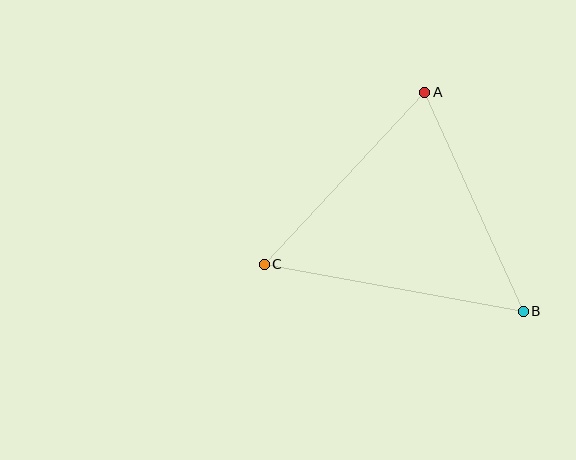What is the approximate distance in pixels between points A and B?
The distance between A and B is approximately 240 pixels.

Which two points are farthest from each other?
Points B and C are farthest from each other.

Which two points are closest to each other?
Points A and C are closest to each other.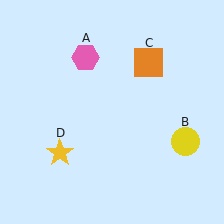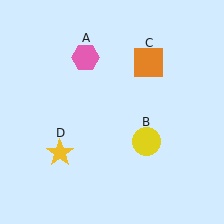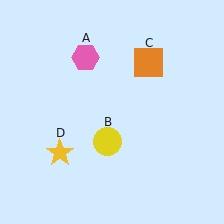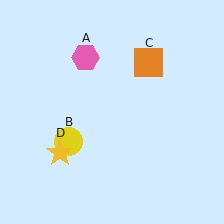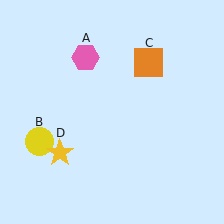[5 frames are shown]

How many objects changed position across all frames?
1 object changed position: yellow circle (object B).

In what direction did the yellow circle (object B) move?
The yellow circle (object B) moved left.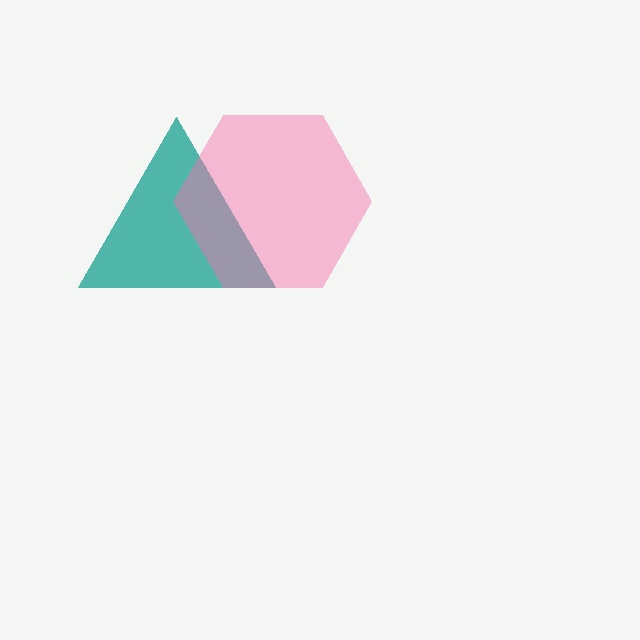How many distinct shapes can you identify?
There are 2 distinct shapes: a teal triangle, a pink hexagon.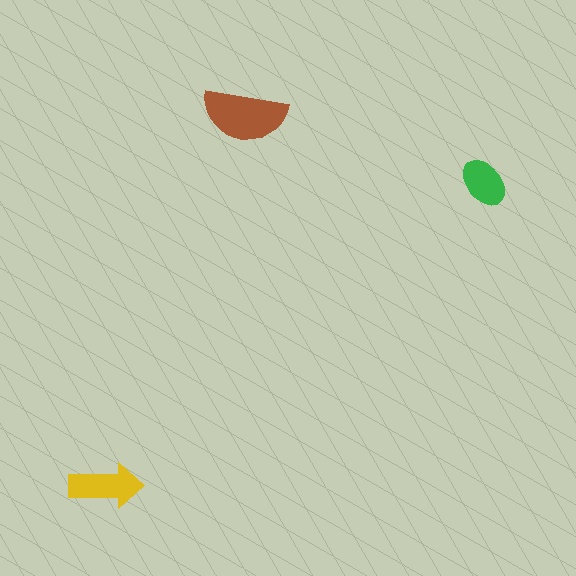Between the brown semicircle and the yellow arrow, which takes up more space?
The brown semicircle.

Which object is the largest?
The brown semicircle.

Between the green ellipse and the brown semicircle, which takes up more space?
The brown semicircle.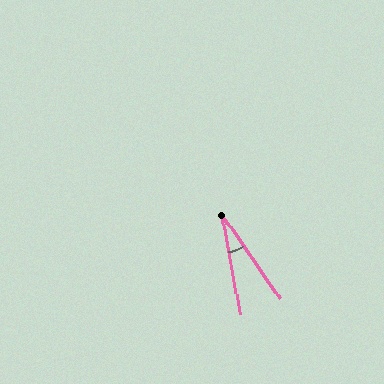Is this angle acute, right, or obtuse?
It is acute.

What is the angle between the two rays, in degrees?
Approximately 24 degrees.